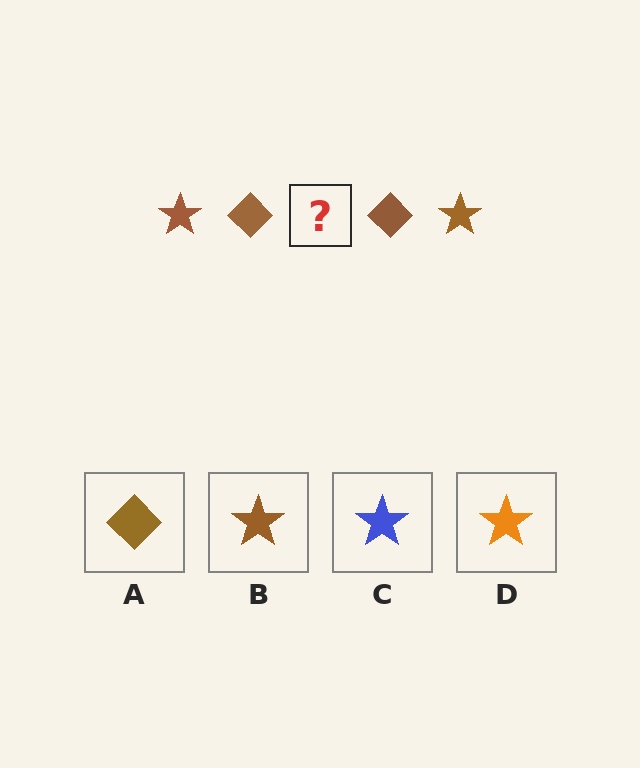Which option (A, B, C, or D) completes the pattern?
B.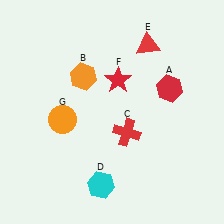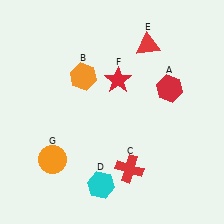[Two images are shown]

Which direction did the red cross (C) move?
The red cross (C) moved down.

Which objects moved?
The objects that moved are: the red cross (C), the orange circle (G).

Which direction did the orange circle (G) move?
The orange circle (G) moved down.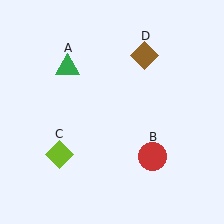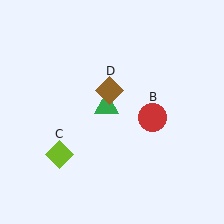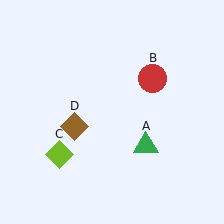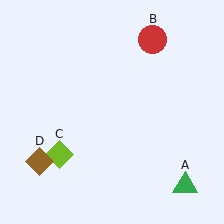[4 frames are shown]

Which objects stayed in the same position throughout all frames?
Lime diamond (object C) remained stationary.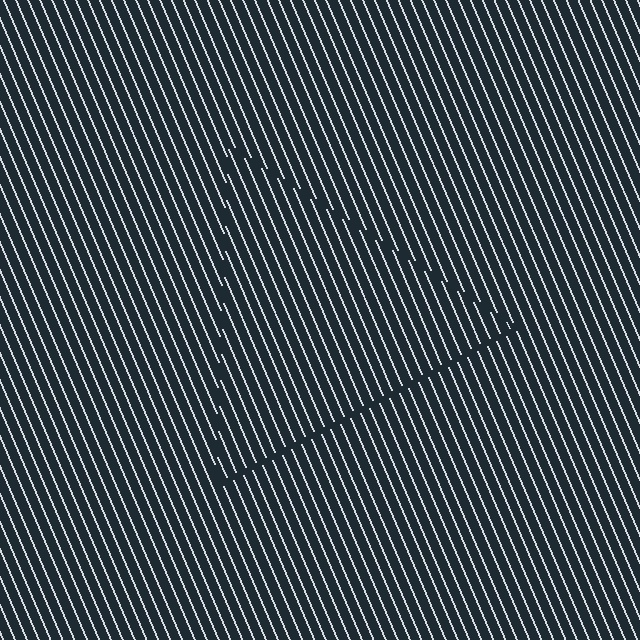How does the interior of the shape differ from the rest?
The interior of the shape contains the same grating, shifted by half a period — the contour is defined by the phase discontinuity where line-ends from the inner and outer gratings abut.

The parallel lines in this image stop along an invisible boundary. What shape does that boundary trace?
An illusory triangle. The interior of the shape contains the same grating, shifted by half a period — the contour is defined by the phase discontinuity where line-ends from the inner and outer gratings abut.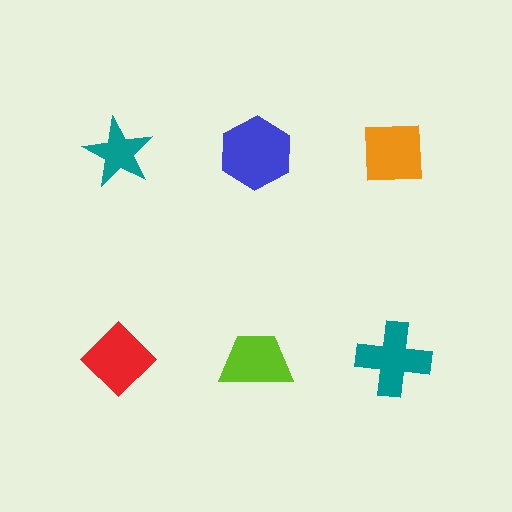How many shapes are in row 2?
3 shapes.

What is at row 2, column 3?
A teal cross.